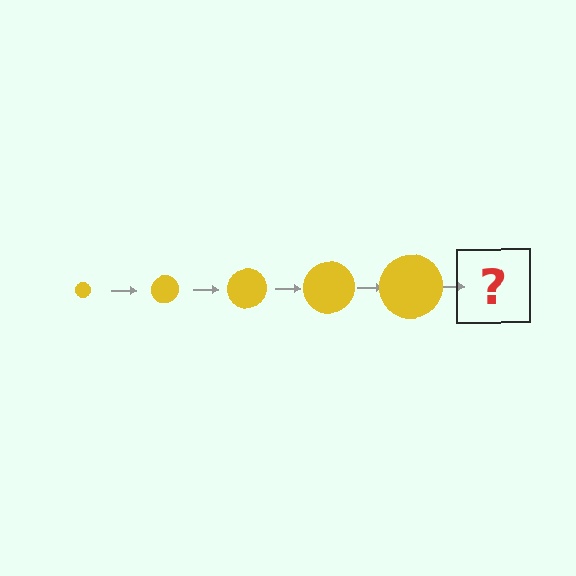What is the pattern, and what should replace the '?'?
The pattern is that the circle gets progressively larger each step. The '?' should be a yellow circle, larger than the previous one.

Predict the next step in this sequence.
The next step is a yellow circle, larger than the previous one.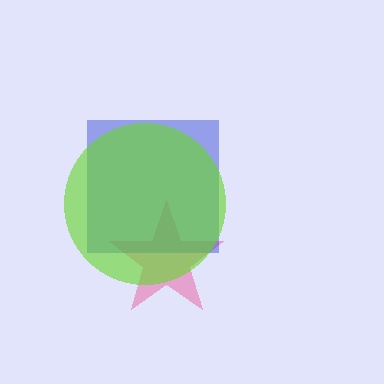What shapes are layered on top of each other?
The layered shapes are: a pink star, a blue square, a lime circle.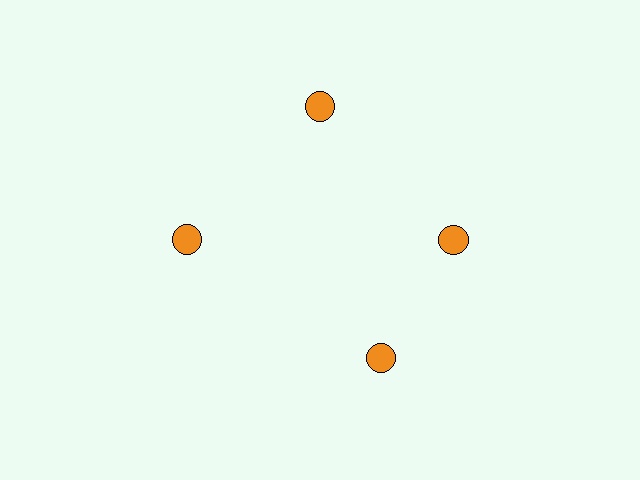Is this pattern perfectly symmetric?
No. The 4 orange circles are arranged in a ring, but one element near the 6 o'clock position is rotated out of alignment along the ring, breaking the 4-fold rotational symmetry.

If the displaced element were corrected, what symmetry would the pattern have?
It would have 4-fold rotational symmetry — the pattern would map onto itself every 90 degrees.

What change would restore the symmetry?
The symmetry would be restored by rotating it back into even spacing with its neighbors so that all 4 circles sit at equal angles and equal distance from the center.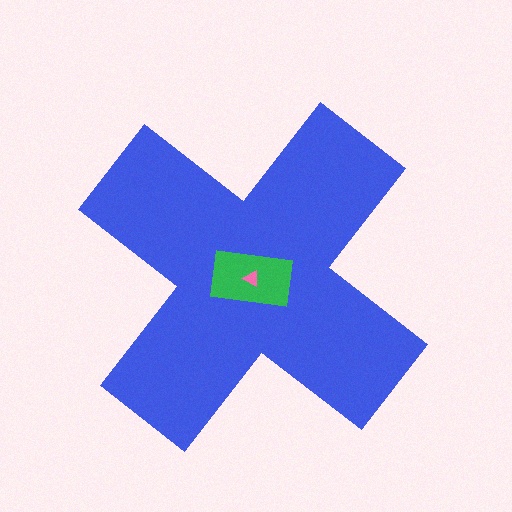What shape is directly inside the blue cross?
The green rectangle.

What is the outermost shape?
The blue cross.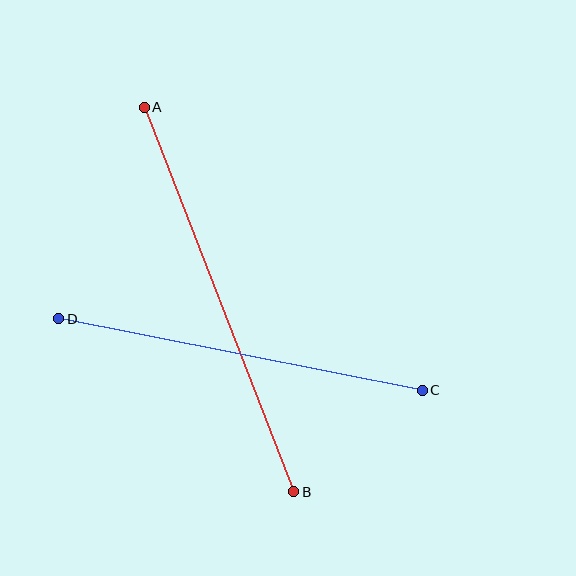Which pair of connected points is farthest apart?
Points A and B are farthest apart.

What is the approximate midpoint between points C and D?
The midpoint is at approximately (240, 355) pixels.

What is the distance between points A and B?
The distance is approximately 412 pixels.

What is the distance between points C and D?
The distance is approximately 370 pixels.